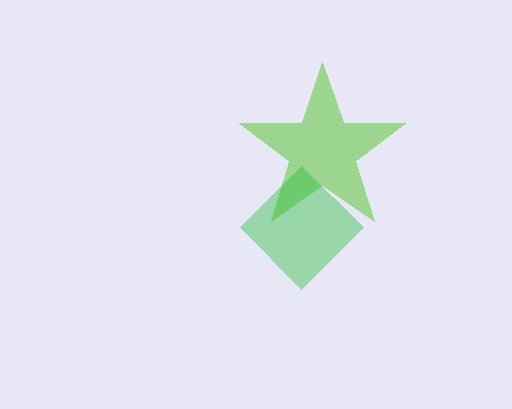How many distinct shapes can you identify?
There are 2 distinct shapes: a lime star, a green diamond.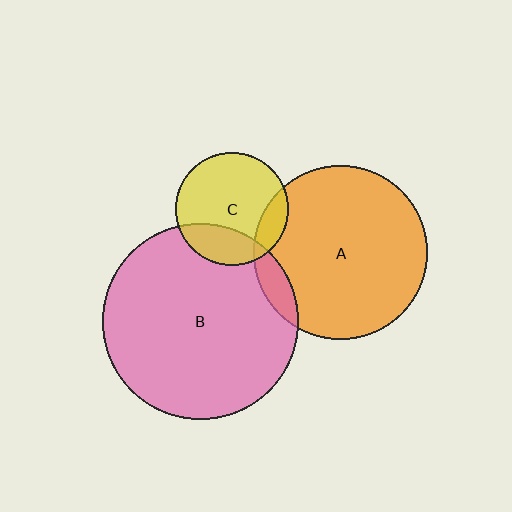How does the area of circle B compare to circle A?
Approximately 1.3 times.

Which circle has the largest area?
Circle B (pink).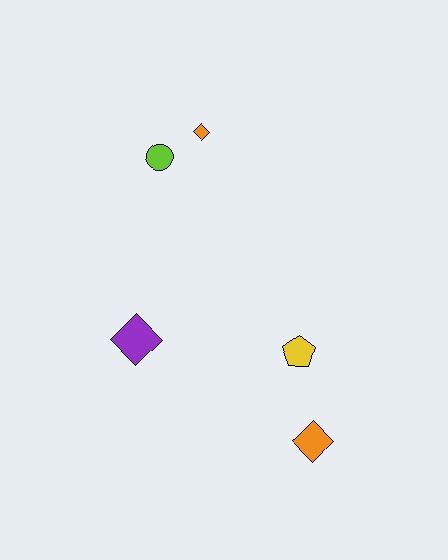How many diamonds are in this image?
There are 3 diamonds.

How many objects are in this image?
There are 5 objects.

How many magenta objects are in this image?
There are no magenta objects.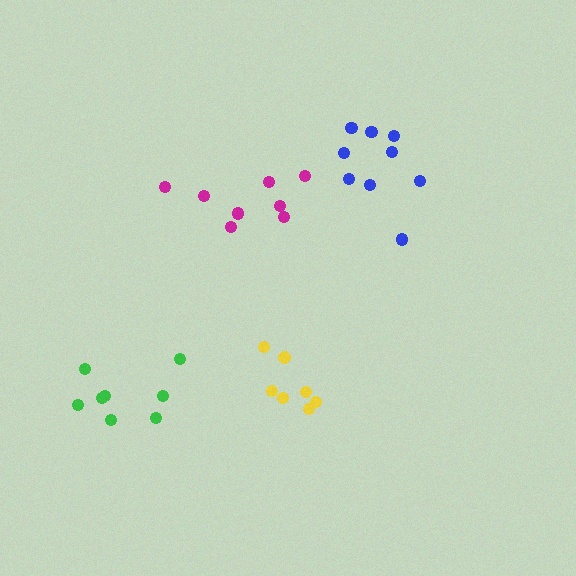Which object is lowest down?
The green cluster is bottommost.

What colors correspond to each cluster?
The clusters are colored: green, yellow, magenta, blue.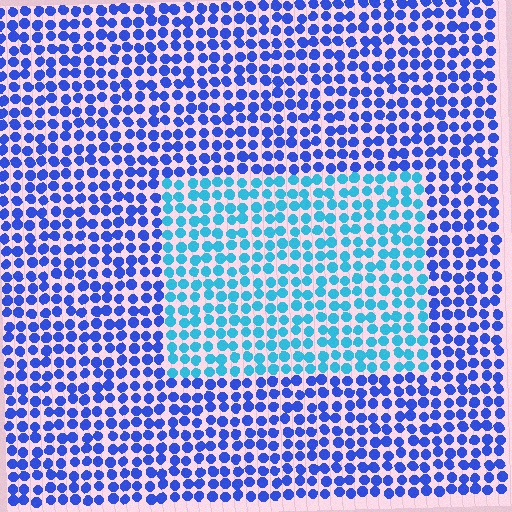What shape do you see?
I see a rectangle.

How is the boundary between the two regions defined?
The boundary is defined purely by a slight shift in hue (about 39 degrees). Spacing, size, and orientation are identical on both sides.